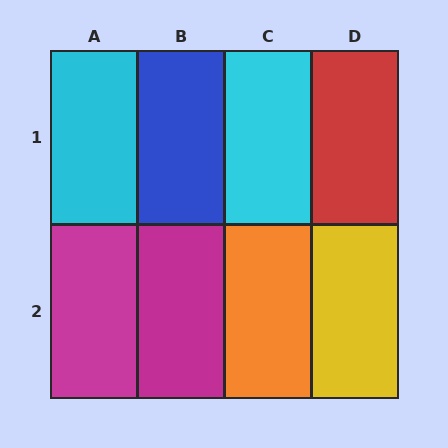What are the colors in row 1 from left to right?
Cyan, blue, cyan, red.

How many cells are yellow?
1 cell is yellow.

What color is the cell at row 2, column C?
Orange.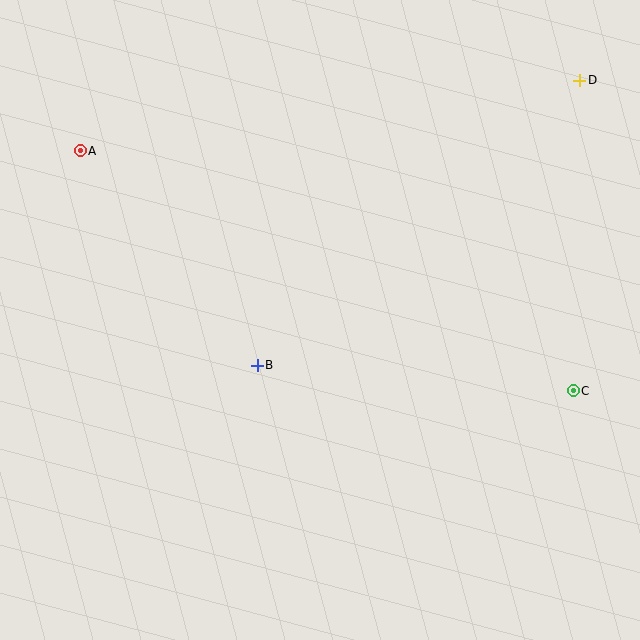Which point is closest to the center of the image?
Point B at (257, 365) is closest to the center.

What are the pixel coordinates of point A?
Point A is at (80, 151).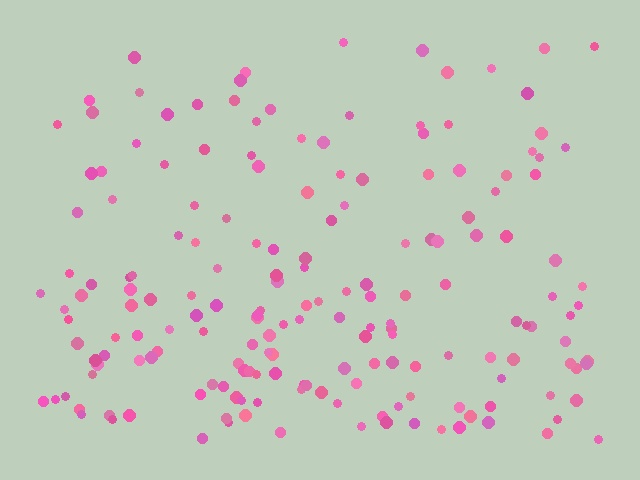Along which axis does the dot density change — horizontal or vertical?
Vertical.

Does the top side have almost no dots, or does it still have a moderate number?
Still a moderate number, just noticeably fewer than the bottom.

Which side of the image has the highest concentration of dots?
The bottom.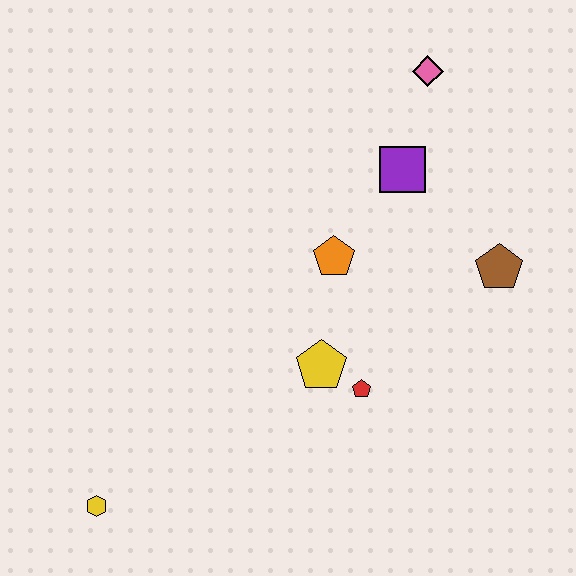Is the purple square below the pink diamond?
Yes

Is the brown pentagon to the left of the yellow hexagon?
No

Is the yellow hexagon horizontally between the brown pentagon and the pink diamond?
No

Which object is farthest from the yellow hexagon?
The pink diamond is farthest from the yellow hexagon.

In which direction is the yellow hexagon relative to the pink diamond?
The yellow hexagon is below the pink diamond.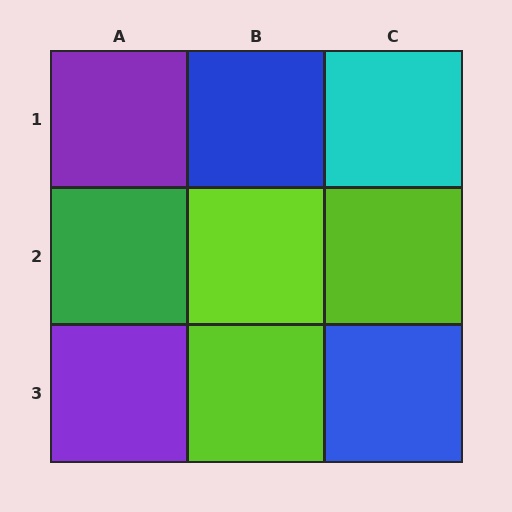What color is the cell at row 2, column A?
Green.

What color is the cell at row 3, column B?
Lime.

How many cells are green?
1 cell is green.